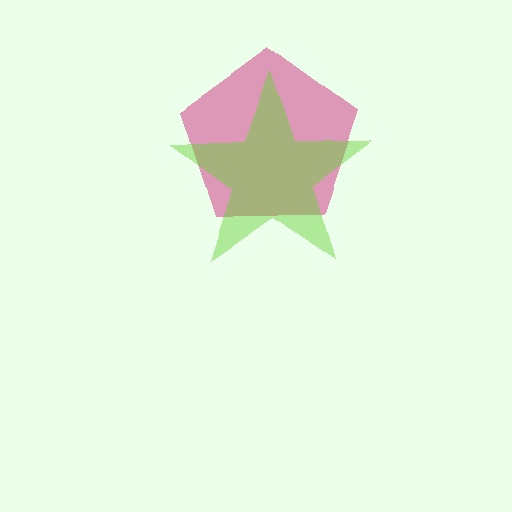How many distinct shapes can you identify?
There are 2 distinct shapes: a pink pentagon, a lime star.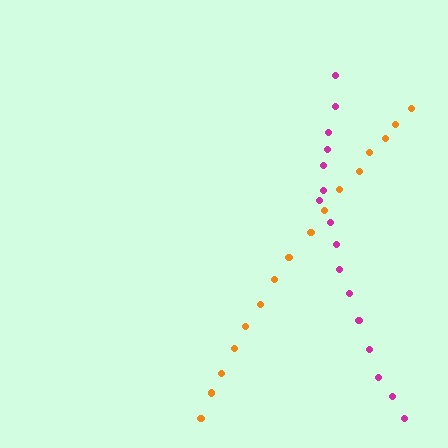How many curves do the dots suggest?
There are 2 distinct paths.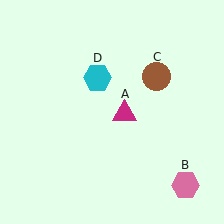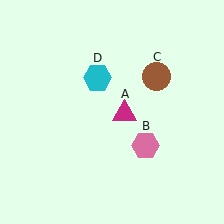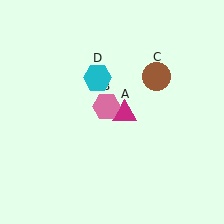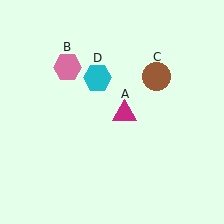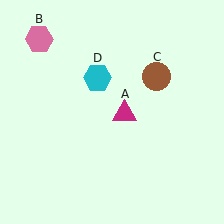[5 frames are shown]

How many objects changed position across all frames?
1 object changed position: pink hexagon (object B).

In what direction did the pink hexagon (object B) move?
The pink hexagon (object B) moved up and to the left.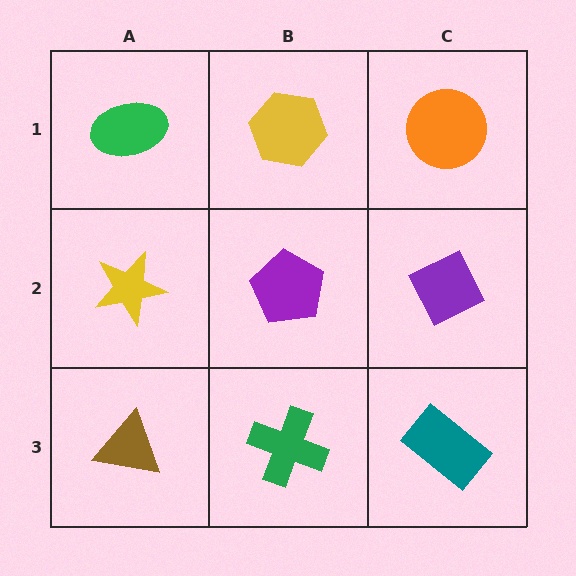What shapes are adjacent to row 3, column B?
A purple pentagon (row 2, column B), a brown triangle (row 3, column A), a teal rectangle (row 3, column C).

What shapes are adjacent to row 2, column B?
A yellow hexagon (row 1, column B), a green cross (row 3, column B), a yellow star (row 2, column A), a purple diamond (row 2, column C).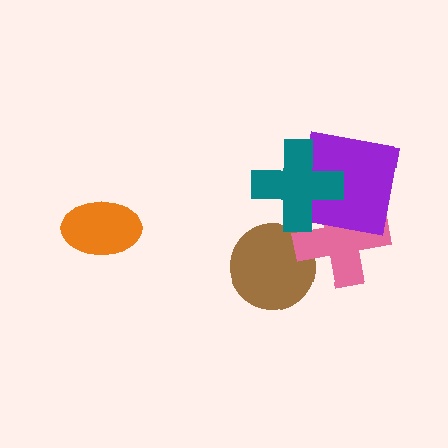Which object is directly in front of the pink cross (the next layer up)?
The purple square is directly in front of the pink cross.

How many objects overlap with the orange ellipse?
0 objects overlap with the orange ellipse.